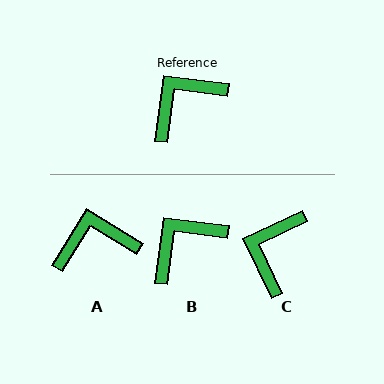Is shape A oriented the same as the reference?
No, it is off by about 24 degrees.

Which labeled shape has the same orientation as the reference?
B.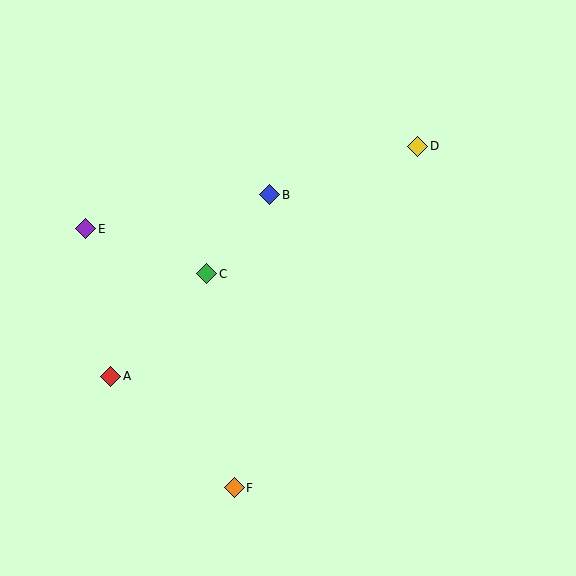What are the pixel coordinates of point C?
Point C is at (207, 274).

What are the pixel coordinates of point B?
Point B is at (270, 195).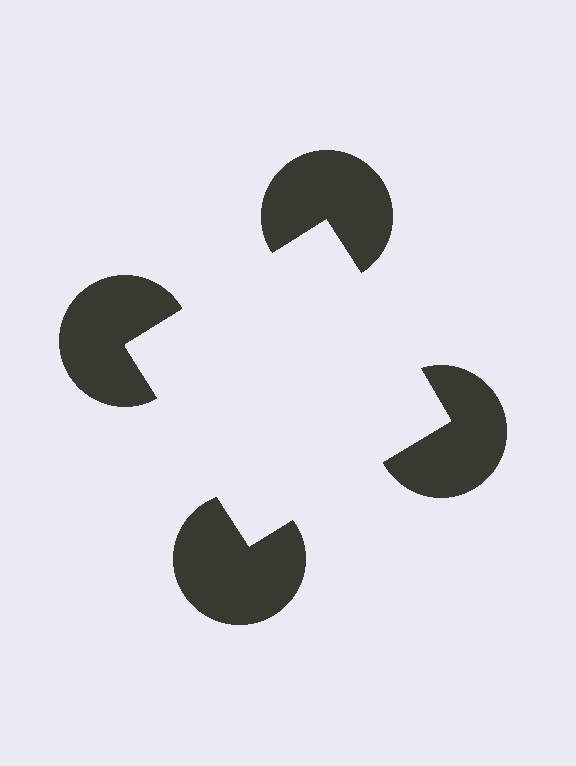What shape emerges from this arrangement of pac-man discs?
An illusory square — its edges are inferred from the aligned wedge cuts in the pac-man discs, not physically drawn.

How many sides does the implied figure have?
4 sides.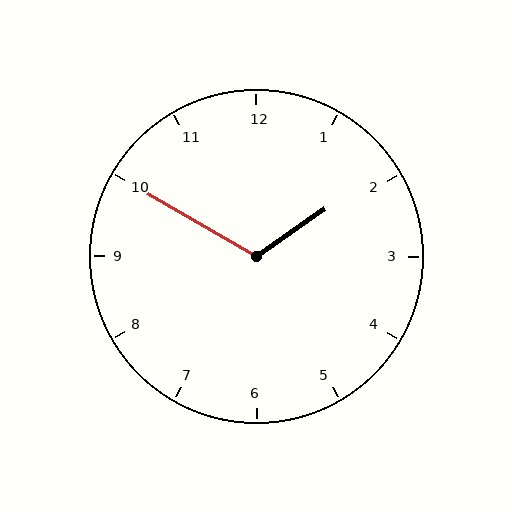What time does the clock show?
1:50.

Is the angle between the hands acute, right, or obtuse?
It is obtuse.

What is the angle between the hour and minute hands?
Approximately 115 degrees.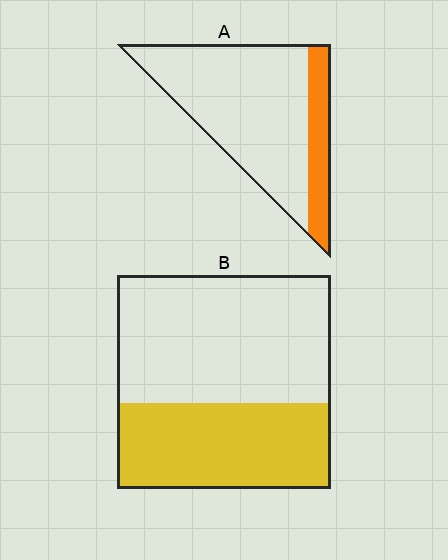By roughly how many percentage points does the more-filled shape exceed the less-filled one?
By roughly 20 percentage points (B over A).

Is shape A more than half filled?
No.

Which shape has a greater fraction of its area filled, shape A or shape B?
Shape B.